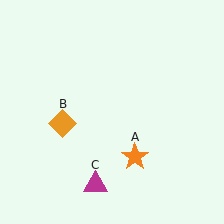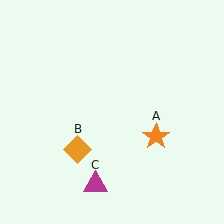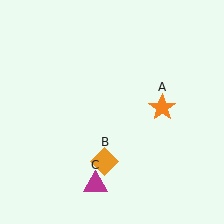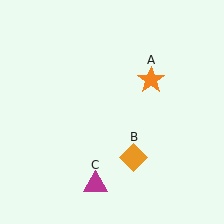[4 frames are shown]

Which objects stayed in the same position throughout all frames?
Magenta triangle (object C) remained stationary.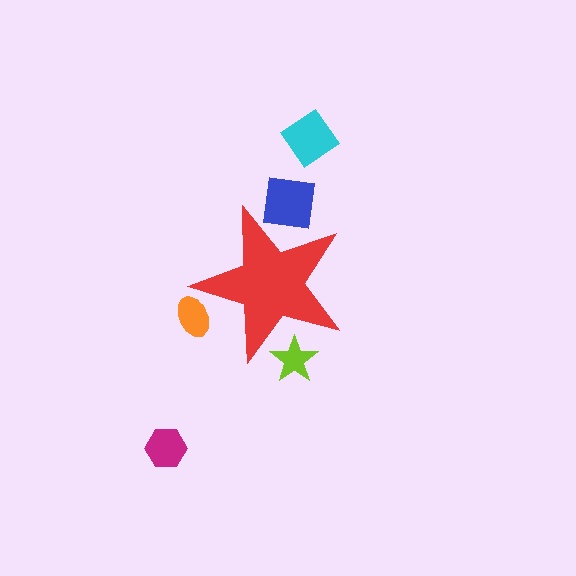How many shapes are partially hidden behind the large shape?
3 shapes are partially hidden.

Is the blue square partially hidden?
Yes, the blue square is partially hidden behind the red star.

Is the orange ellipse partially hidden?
Yes, the orange ellipse is partially hidden behind the red star.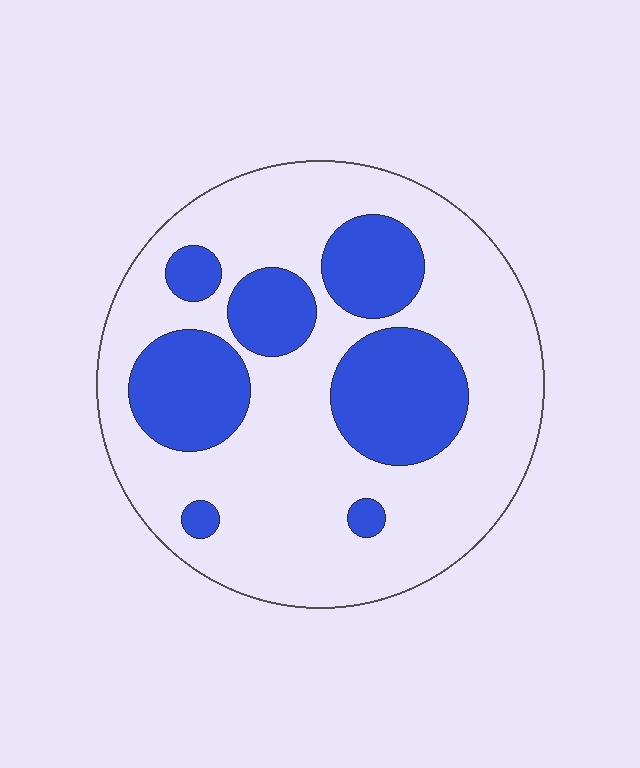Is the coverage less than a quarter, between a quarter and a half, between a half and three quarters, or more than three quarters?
Between a quarter and a half.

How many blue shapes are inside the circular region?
7.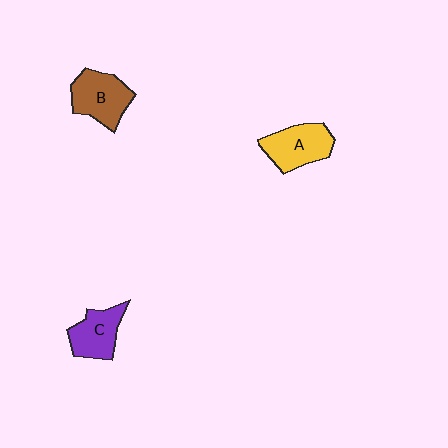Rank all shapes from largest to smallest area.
From largest to smallest: B (brown), A (yellow), C (purple).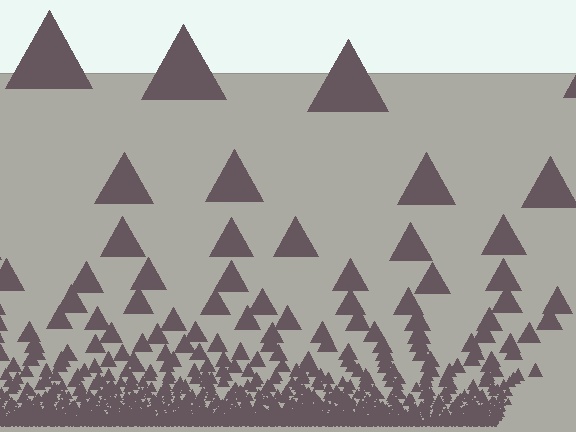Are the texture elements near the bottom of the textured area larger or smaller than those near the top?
Smaller. The gradient is inverted — elements near the bottom are smaller and denser.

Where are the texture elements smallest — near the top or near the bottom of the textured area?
Near the bottom.